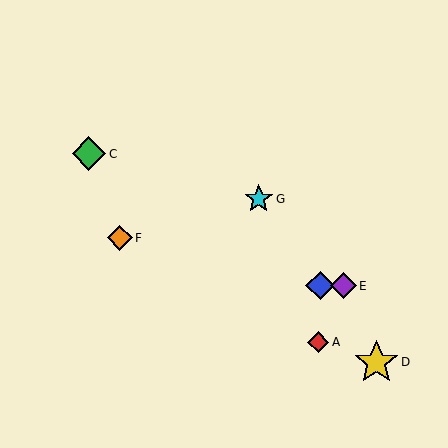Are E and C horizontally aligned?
No, E is at y≈286 and C is at y≈154.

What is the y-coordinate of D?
Object D is at y≈362.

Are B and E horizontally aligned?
Yes, both are at y≈286.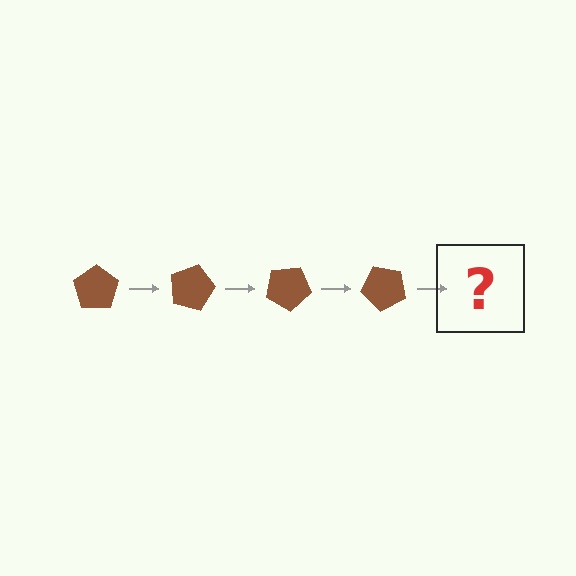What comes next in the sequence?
The next element should be a brown pentagon rotated 60 degrees.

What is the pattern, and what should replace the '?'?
The pattern is that the pentagon rotates 15 degrees each step. The '?' should be a brown pentagon rotated 60 degrees.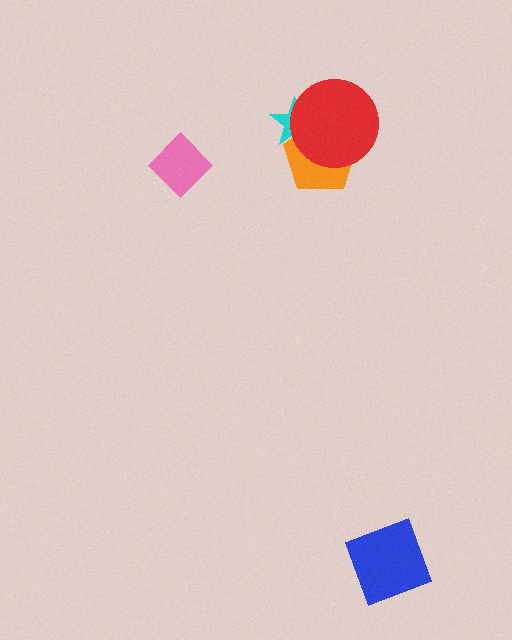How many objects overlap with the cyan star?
2 objects overlap with the cyan star.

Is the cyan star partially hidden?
Yes, it is partially covered by another shape.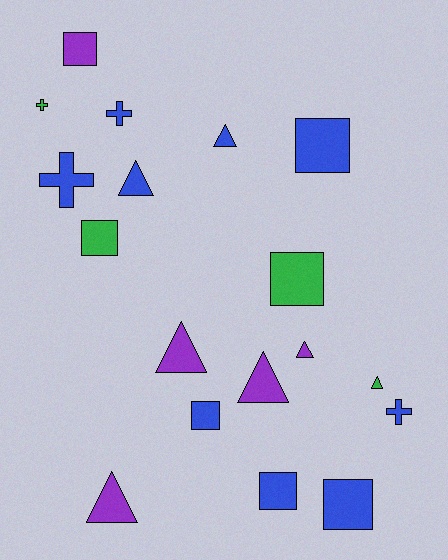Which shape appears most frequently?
Triangle, with 7 objects.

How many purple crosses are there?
There are no purple crosses.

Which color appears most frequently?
Blue, with 9 objects.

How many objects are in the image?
There are 18 objects.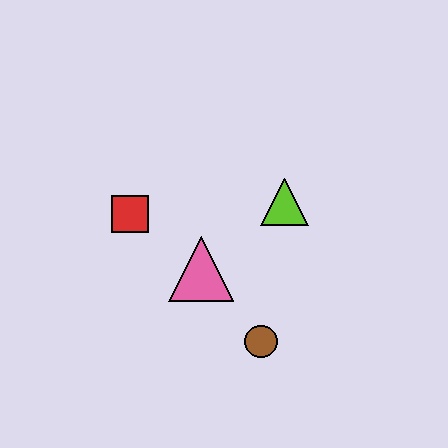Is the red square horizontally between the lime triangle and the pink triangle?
No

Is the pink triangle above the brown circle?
Yes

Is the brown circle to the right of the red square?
Yes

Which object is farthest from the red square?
The brown circle is farthest from the red square.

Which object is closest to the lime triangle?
The pink triangle is closest to the lime triangle.